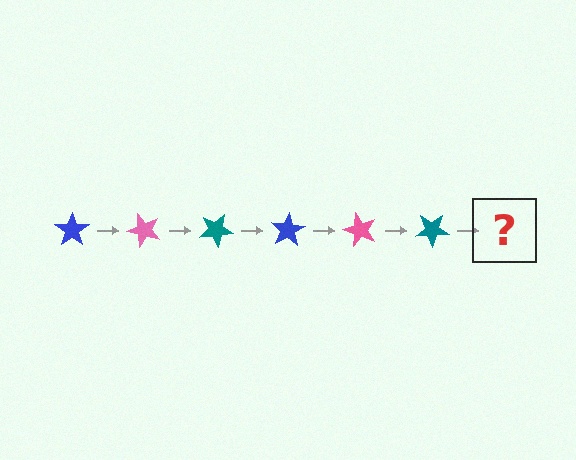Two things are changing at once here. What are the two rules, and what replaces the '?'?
The two rules are that it rotates 50 degrees each step and the color cycles through blue, pink, and teal. The '?' should be a blue star, rotated 300 degrees from the start.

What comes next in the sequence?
The next element should be a blue star, rotated 300 degrees from the start.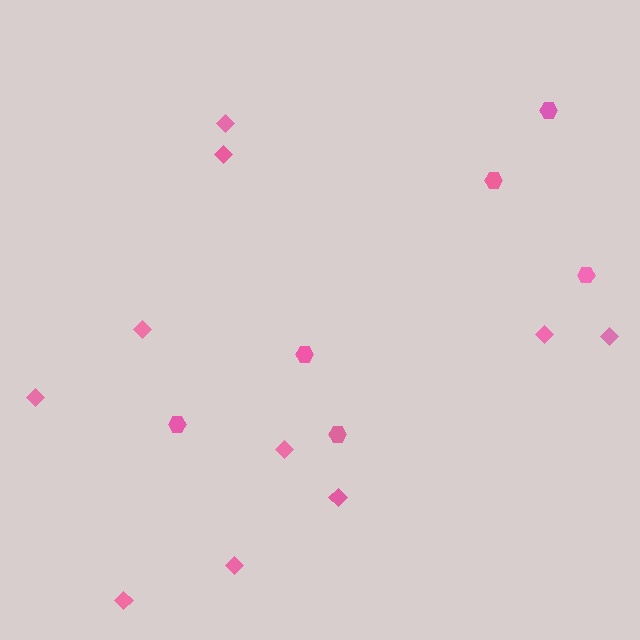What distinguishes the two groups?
There are 2 groups: one group of hexagons (6) and one group of diamonds (10).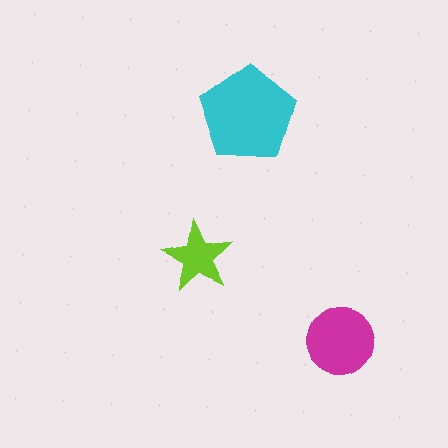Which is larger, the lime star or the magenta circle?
The magenta circle.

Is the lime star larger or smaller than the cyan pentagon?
Smaller.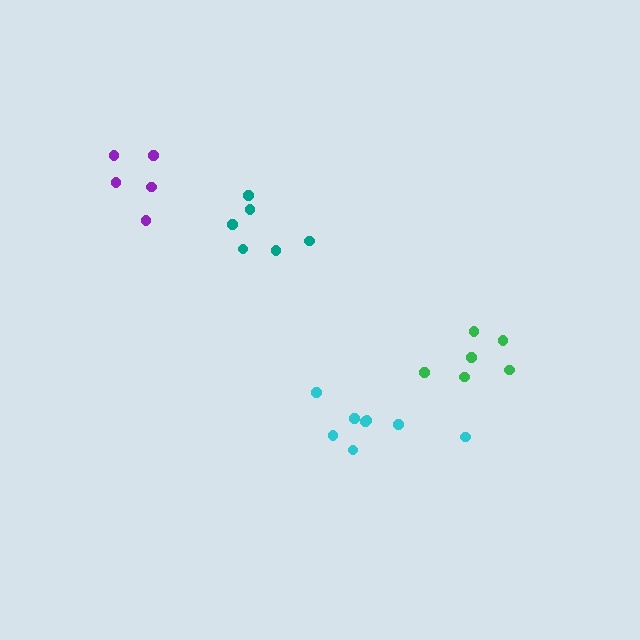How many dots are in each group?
Group 1: 5 dots, Group 2: 6 dots, Group 3: 6 dots, Group 4: 8 dots (25 total).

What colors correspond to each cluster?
The clusters are colored: purple, teal, green, cyan.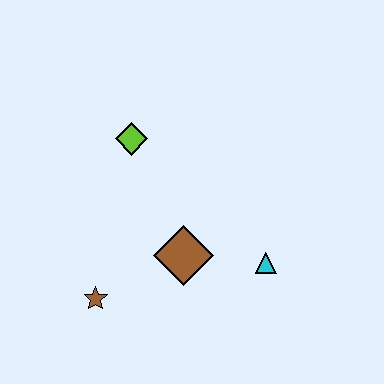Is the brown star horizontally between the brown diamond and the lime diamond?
No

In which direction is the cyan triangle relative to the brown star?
The cyan triangle is to the right of the brown star.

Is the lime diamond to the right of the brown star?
Yes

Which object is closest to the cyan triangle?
The brown diamond is closest to the cyan triangle.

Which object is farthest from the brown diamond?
The lime diamond is farthest from the brown diamond.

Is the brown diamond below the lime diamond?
Yes